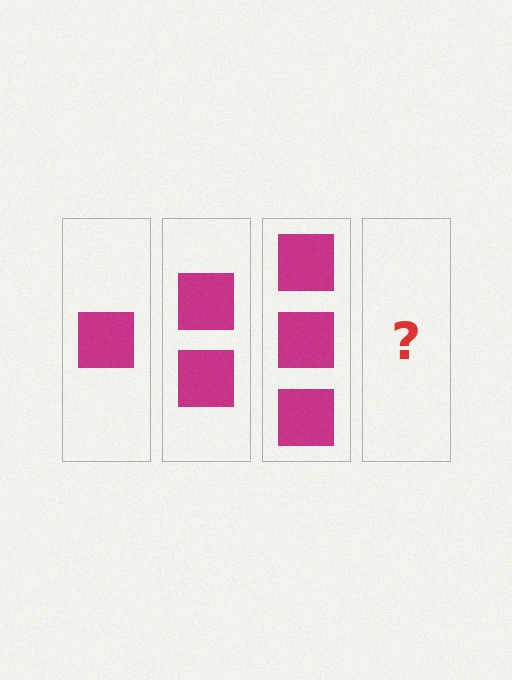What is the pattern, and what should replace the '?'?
The pattern is that each step adds one more square. The '?' should be 4 squares.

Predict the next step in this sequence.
The next step is 4 squares.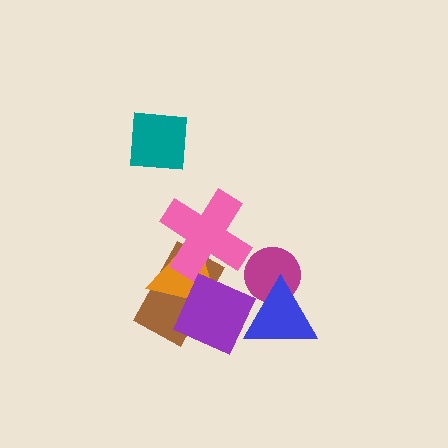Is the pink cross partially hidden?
Yes, it is partially covered by another shape.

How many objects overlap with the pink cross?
3 objects overlap with the pink cross.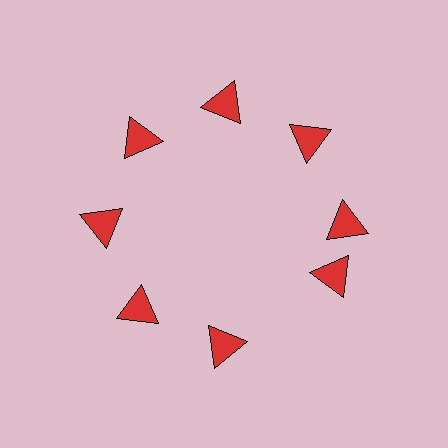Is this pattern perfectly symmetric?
No. The 8 red triangles are arranged in a ring, but one element near the 4 o'clock position is rotated out of alignment along the ring, breaking the 8-fold rotational symmetry.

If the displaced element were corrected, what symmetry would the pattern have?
It would have 8-fold rotational symmetry — the pattern would map onto itself every 45 degrees.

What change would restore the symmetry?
The symmetry would be restored by rotating it back into even spacing with its neighbors so that all 8 triangles sit at equal angles and equal distance from the center.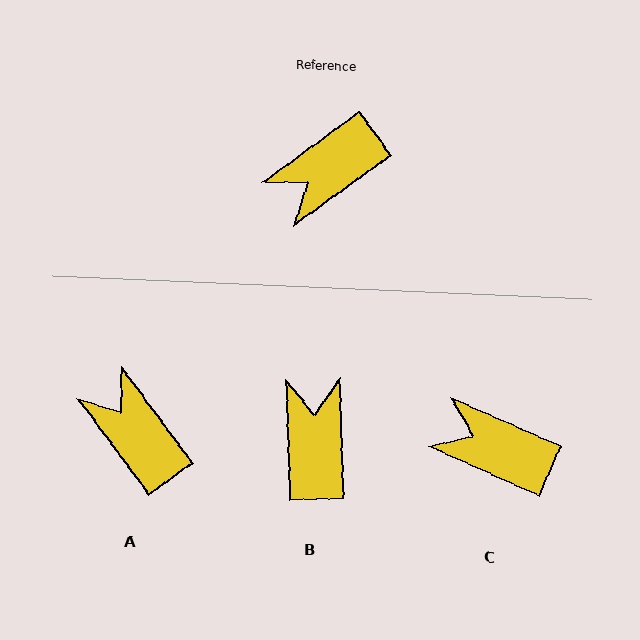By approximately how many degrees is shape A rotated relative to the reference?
Approximately 90 degrees clockwise.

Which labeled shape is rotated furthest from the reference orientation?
B, about 125 degrees away.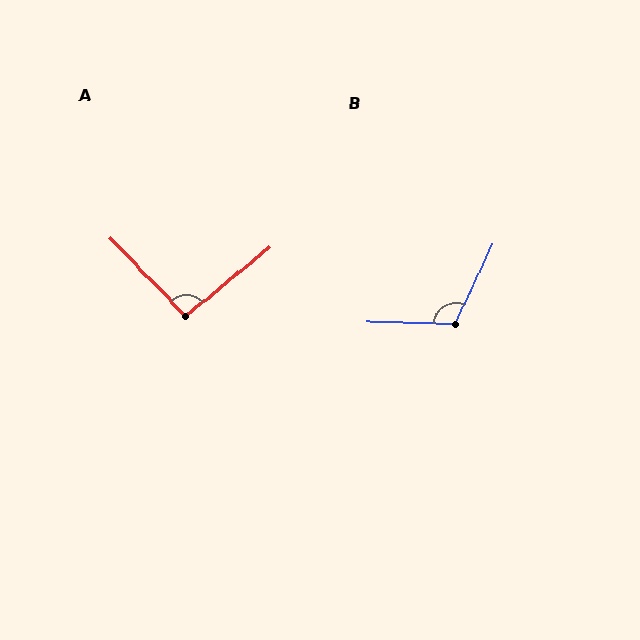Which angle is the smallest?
A, at approximately 94 degrees.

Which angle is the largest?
B, at approximately 114 degrees.